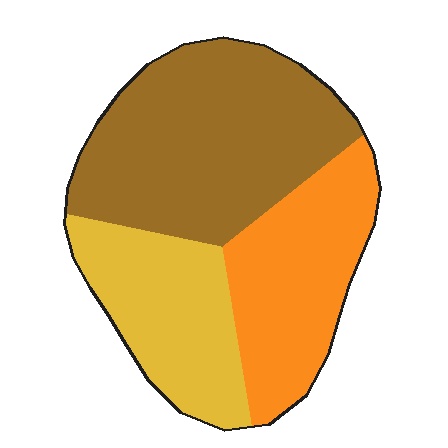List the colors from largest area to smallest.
From largest to smallest: brown, orange, yellow.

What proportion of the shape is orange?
Orange covers 29% of the shape.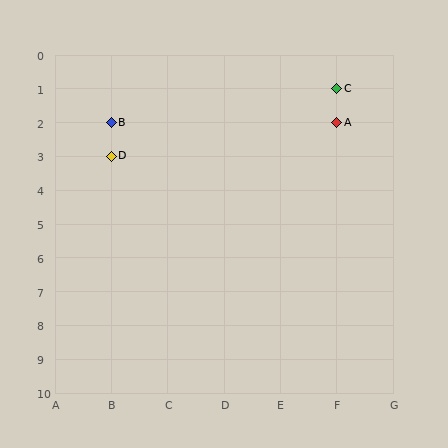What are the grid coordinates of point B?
Point B is at grid coordinates (B, 2).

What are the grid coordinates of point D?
Point D is at grid coordinates (B, 3).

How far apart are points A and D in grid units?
Points A and D are 4 columns and 1 row apart (about 4.1 grid units diagonally).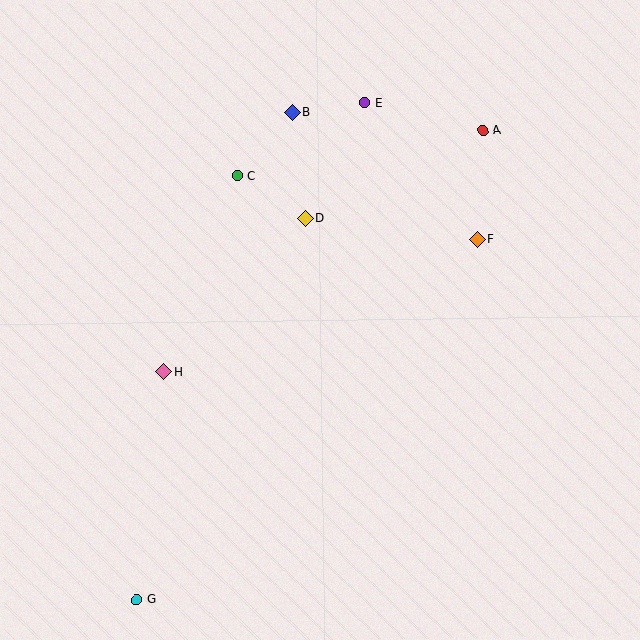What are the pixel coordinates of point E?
Point E is at (365, 103).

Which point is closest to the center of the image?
Point D at (305, 218) is closest to the center.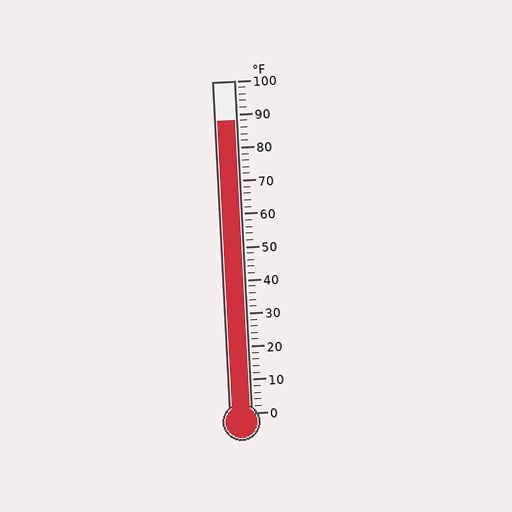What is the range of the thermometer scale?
The thermometer scale ranges from 0°F to 100°F.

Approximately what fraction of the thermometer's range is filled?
The thermometer is filled to approximately 90% of its range.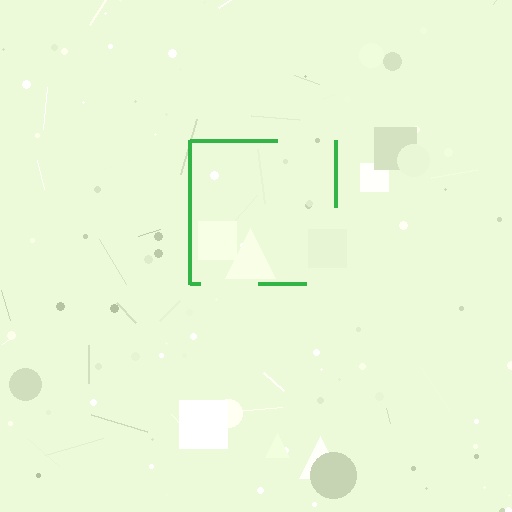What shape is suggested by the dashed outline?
The dashed outline suggests a square.